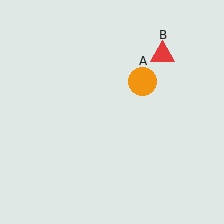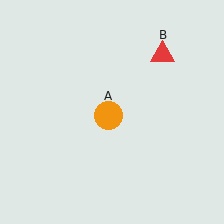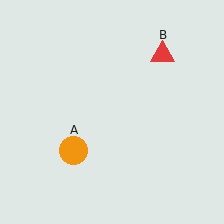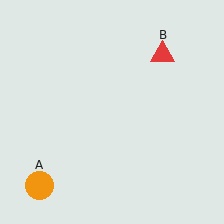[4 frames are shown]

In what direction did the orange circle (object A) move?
The orange circle (object A) moved down and to the left.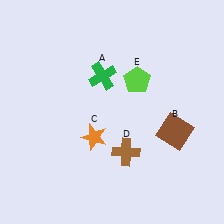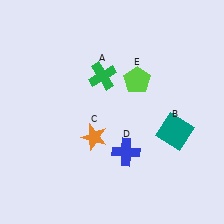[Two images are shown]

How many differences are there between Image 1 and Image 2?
There are 2 differences between the two images.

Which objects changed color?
B changed from brown to teal. D changed from brown to blue.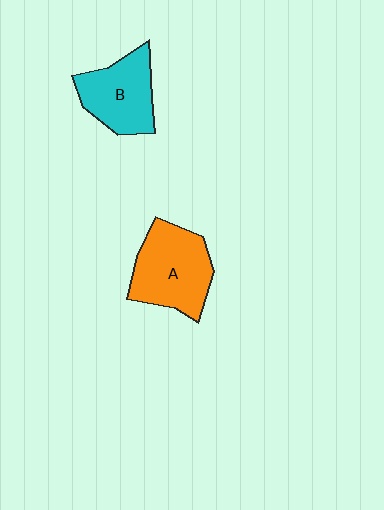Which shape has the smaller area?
Shape B (cyan).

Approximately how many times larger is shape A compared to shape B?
Approximately 1.2 times.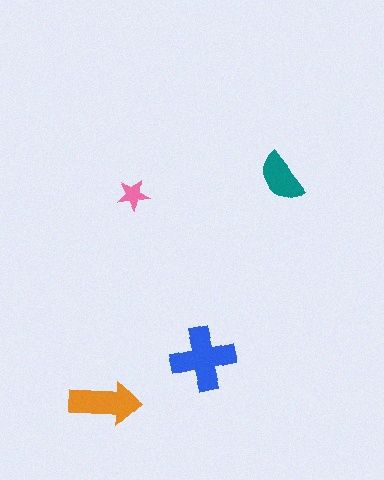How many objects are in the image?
There are 4 objects in the image.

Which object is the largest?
The blue cross.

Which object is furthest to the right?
The teal semicircle is rightmost.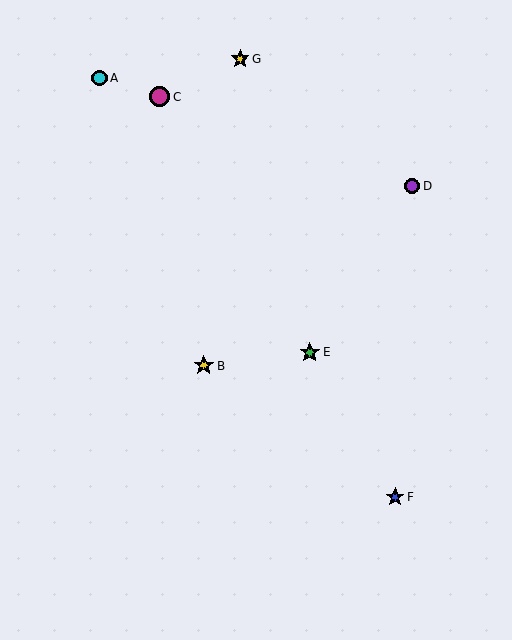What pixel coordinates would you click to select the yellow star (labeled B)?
Click at (204, 366) to select the yellow star B.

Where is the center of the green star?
The center of the green star is at (310, 352).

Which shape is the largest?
The magenta circle (labeled C) is the largest.